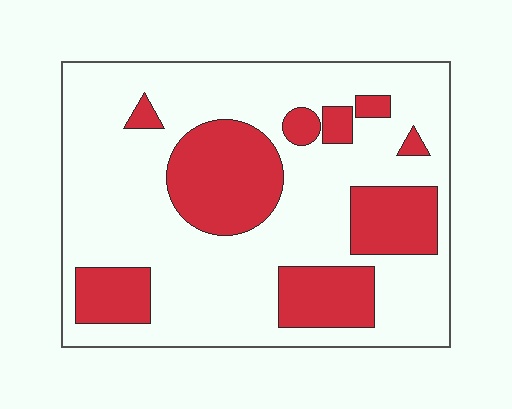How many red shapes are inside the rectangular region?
9.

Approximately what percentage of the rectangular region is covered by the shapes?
Approximately 30%.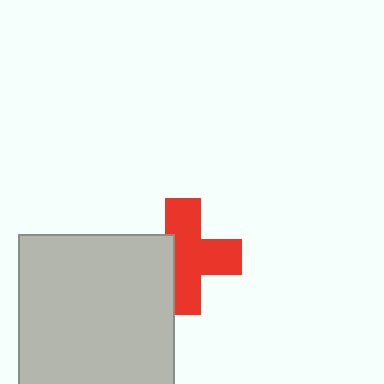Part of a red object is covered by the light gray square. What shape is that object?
It is a cross.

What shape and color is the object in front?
The object in front is a light gray square.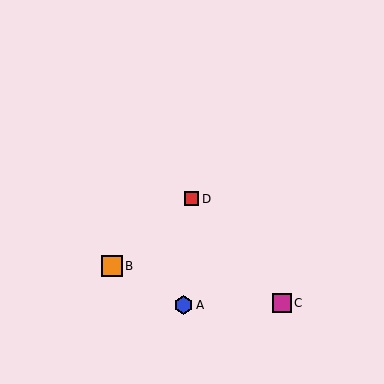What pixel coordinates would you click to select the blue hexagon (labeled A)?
Click at (183, 305) to select the blue hexagon A.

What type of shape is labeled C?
Shape C is a magenta square.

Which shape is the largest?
The orange square (labeled B) is the largest.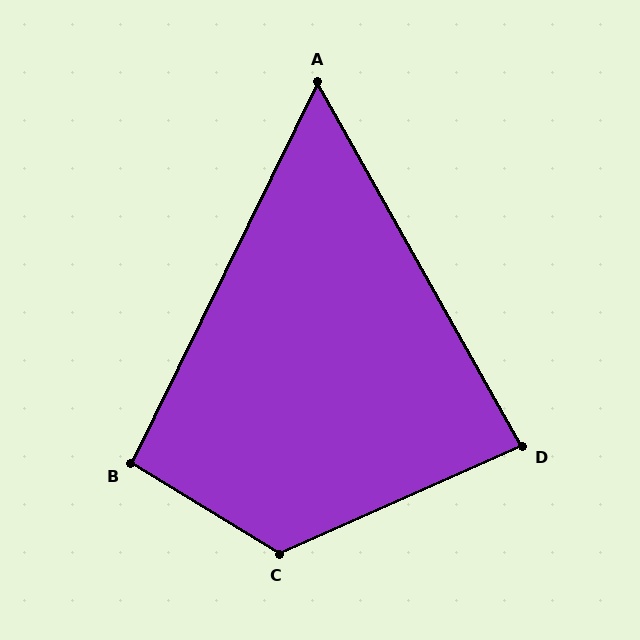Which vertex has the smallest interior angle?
A, at approximately 55 degrees.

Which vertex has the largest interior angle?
C, at approximately 125 degrees.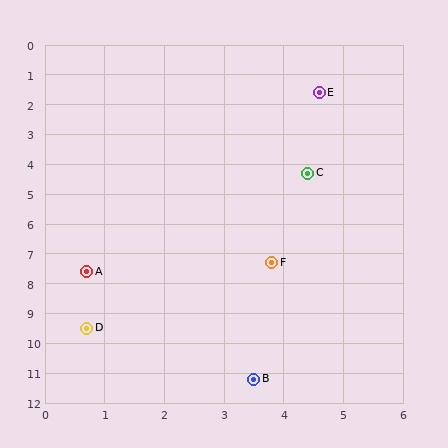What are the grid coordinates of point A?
Point A is at approximately (0.7, 7.6).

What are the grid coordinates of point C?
Point C is at approximately (4.4, 4.3).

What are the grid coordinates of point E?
Point E is at approximately (4.6, 1.6).